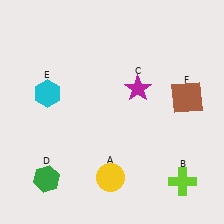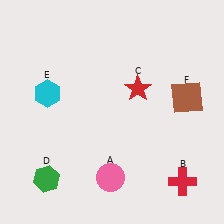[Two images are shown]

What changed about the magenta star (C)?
In Image 1, C is magenta. In Image 2, it changed to red.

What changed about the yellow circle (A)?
In Image 1, A is yellow. In Image 2, it changed to pink.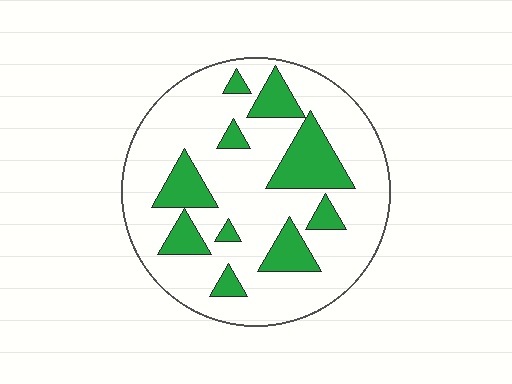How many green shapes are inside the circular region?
10.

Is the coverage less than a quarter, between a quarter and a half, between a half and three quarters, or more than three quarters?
Less than a quarter.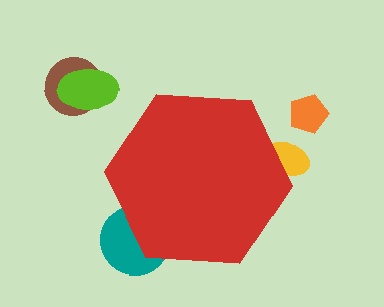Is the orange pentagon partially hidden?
No, the orange pentagon is fully visible.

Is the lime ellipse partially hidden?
No, the lime ellipse is fully visible.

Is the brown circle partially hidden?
No, the brown circle is fully visible.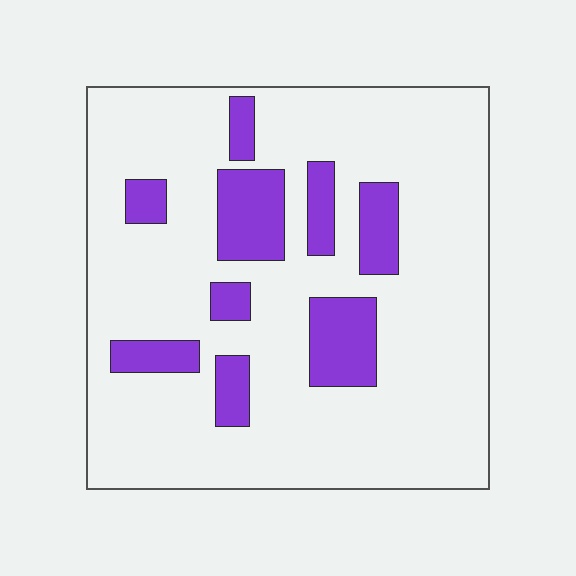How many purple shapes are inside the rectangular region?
9.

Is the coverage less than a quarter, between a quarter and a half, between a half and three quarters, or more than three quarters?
Less than a quarter.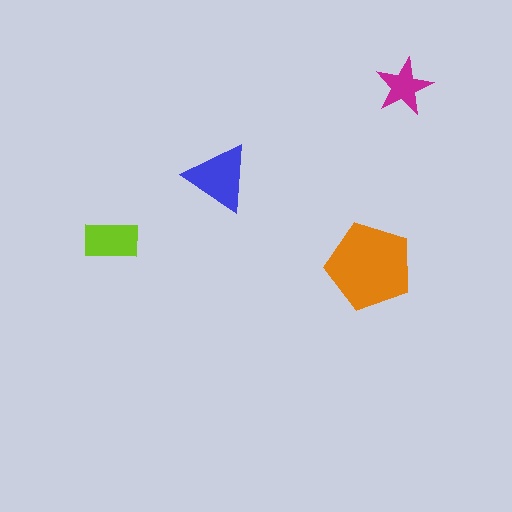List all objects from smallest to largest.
The magenta star, the lime rectangle, the blue triangle, the orange pentagon.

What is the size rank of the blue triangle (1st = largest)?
2nd.